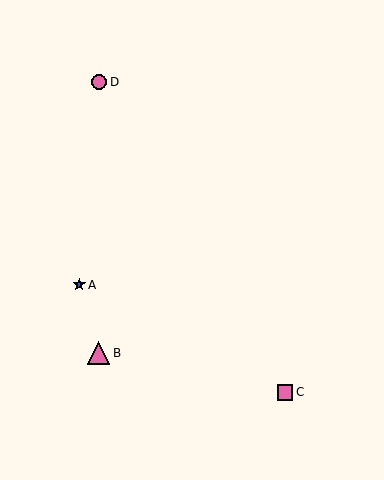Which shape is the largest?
The pink triangle (labeled B) is the largest.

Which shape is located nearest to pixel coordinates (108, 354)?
The pink triangle (labeled B) at (98, 353) is nearest to that location.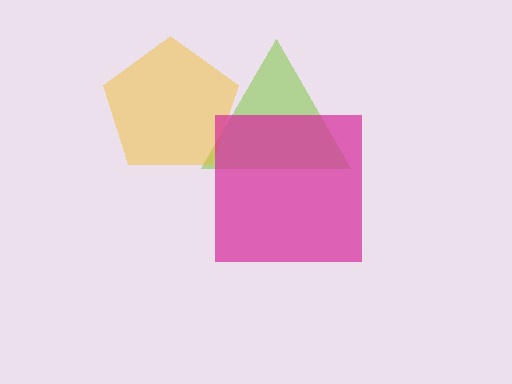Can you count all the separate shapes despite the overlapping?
Yes, there are 3 separate shapes.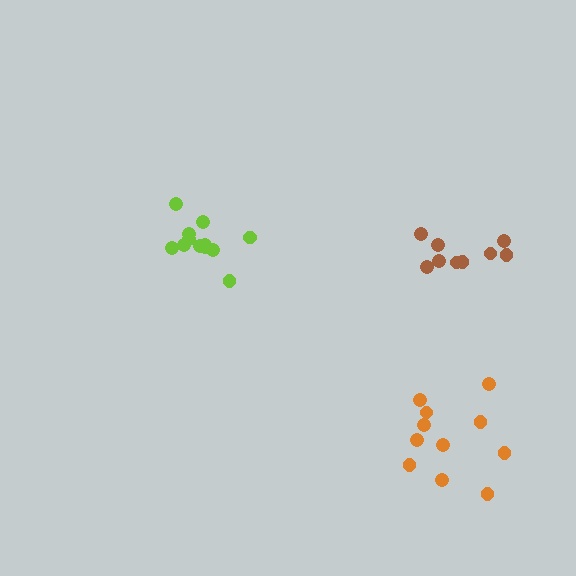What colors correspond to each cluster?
The clusters are colored: lime, brown, orange.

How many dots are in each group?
Group 1: 12 dots, Group 2: 9 dots, Group 3: 11 dots (32 total).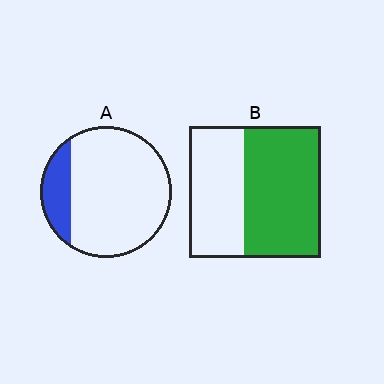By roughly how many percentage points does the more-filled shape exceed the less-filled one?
By roughly 40 percentage points (B over A).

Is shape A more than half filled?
No.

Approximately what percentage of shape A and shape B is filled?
A is approximately 20% and B is approximately 60%.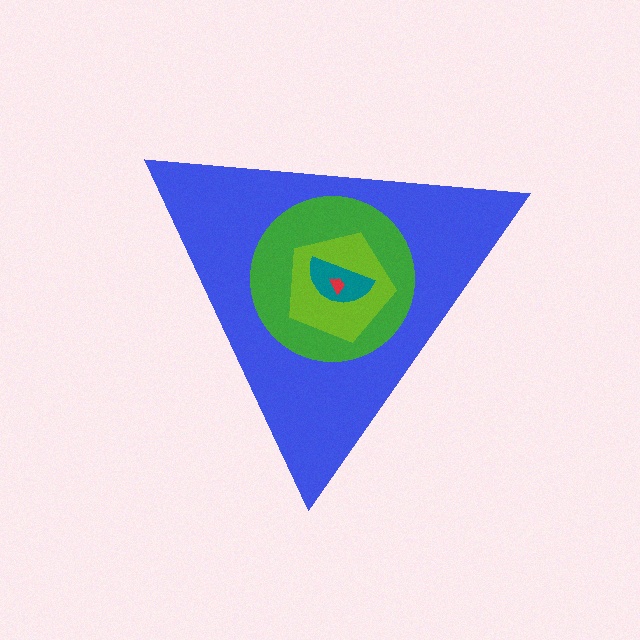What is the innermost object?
The red trapezoid.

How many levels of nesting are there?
5.